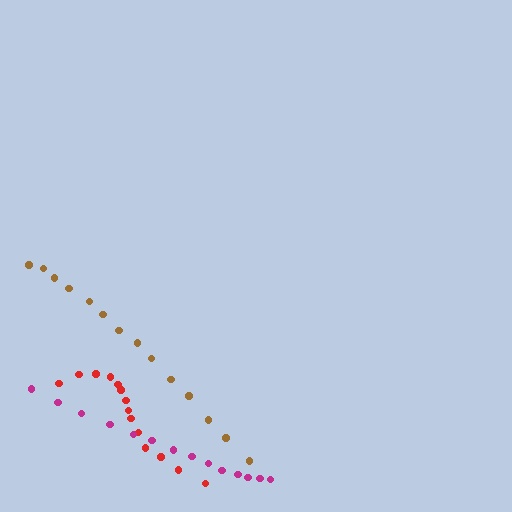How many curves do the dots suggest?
There are 3 distinct paths.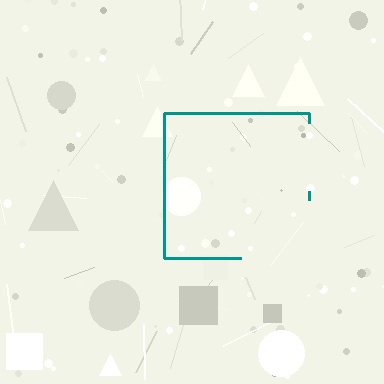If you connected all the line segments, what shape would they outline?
They would outline a square.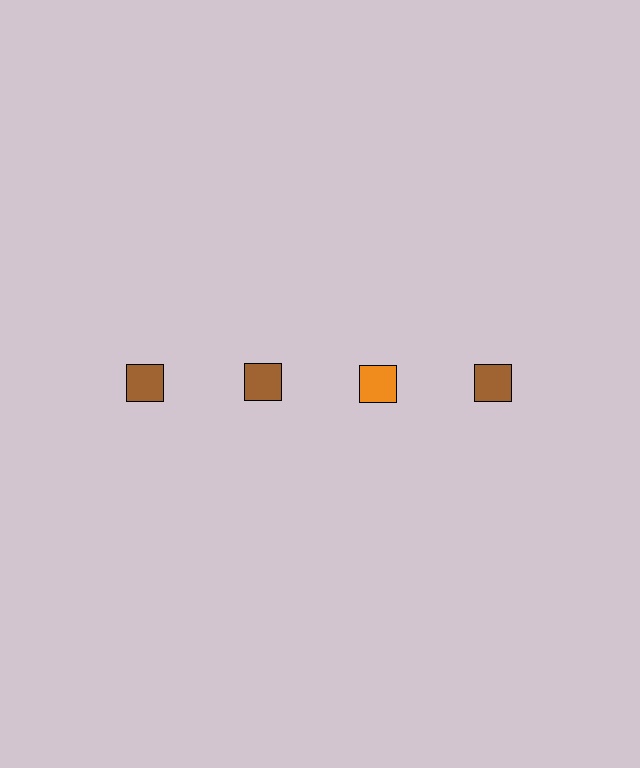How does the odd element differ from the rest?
It has a different color: orange instead of brown.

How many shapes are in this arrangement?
There are 4 shapes arranged in a grid pattern.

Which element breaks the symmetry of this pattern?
The orange square in the top row, center column breaks the symmetry. All other shapes are brown squares.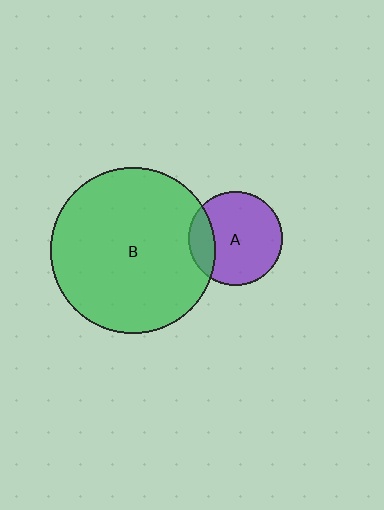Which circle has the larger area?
Circle B (green).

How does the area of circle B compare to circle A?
Approximately 3.1 times.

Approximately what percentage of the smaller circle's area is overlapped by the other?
Approximately 20%.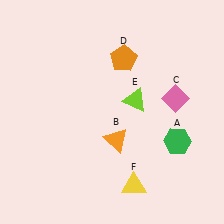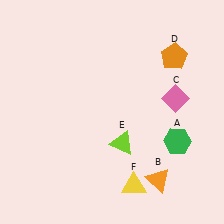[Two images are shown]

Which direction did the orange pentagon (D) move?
The orange pentagon (D) moved right.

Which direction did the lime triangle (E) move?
The lime triangle (E) moved down.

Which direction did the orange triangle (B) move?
The orange triangle (B) moved right.